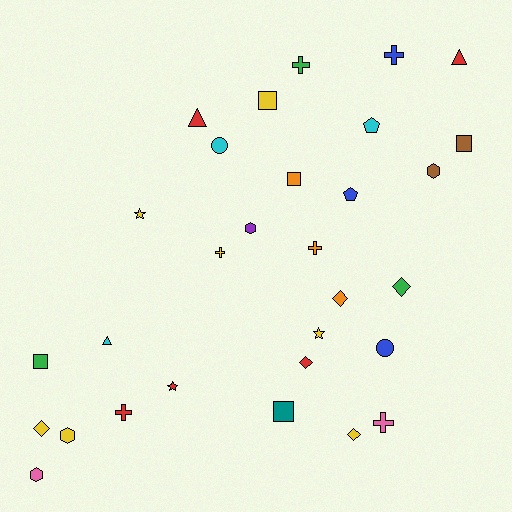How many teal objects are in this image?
There is 1 teal object.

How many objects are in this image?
There are 30 objects.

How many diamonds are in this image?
There are 5 diamonds.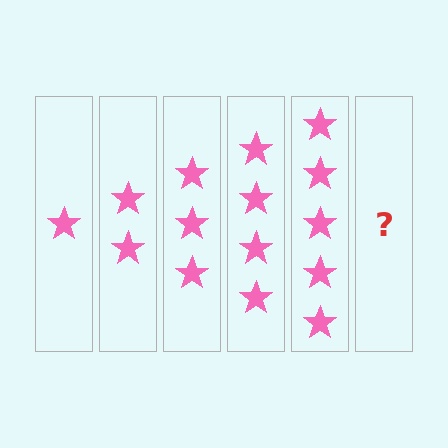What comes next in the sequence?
The next element should be 6 stars.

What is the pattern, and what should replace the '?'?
The pattern is that each step adds one more star. The '?' should be 6 stars.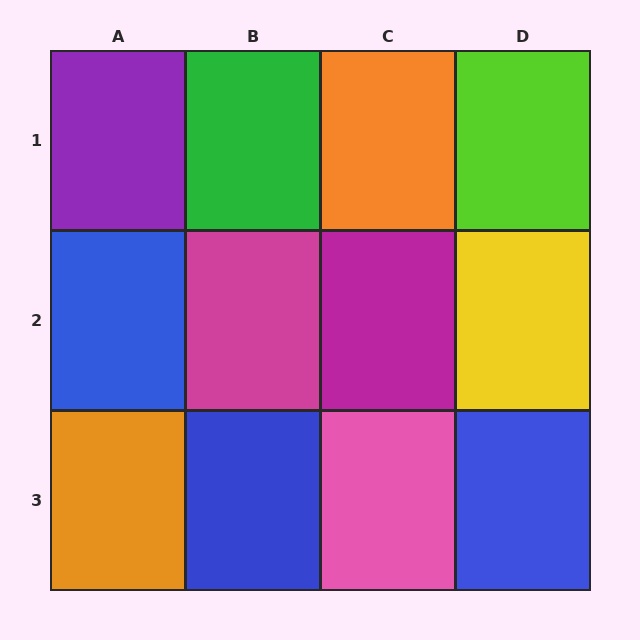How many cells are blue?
3 cells are blue.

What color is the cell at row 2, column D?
Yellow.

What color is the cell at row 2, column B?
Magenta.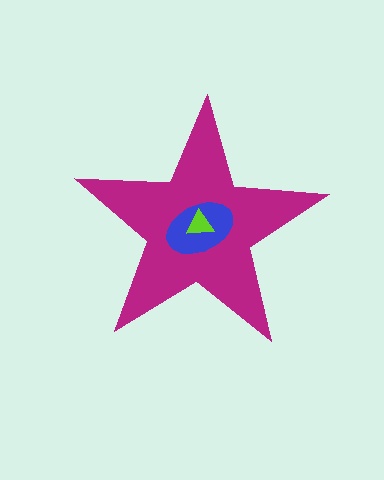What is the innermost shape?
The lime triangle.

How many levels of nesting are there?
3.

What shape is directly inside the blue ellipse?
The lime triangle.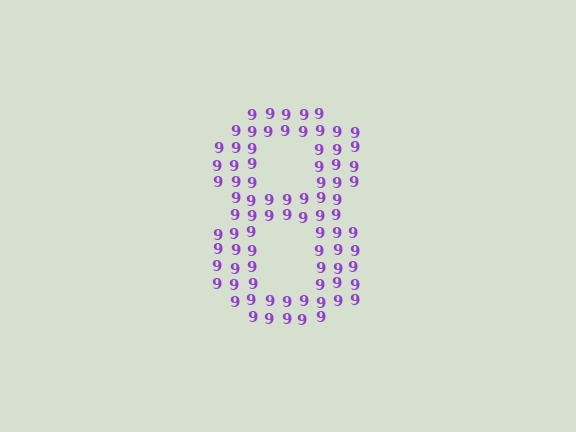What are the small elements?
The small elements are digit 9's.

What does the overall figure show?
The overall figure shows the digit 8.